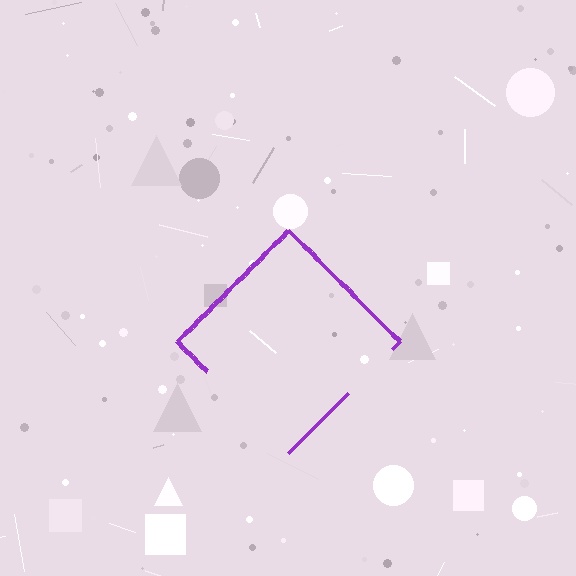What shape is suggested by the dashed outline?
The dashed outline suggests a diamond.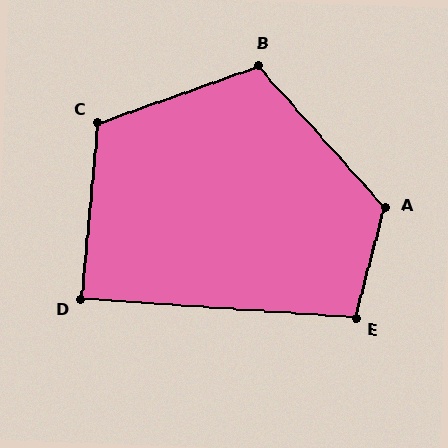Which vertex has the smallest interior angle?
D, at approximately 88 degrees.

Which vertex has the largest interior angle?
A, at approximately 123 degrees.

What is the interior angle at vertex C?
Approximately 115 degrees (obtuse).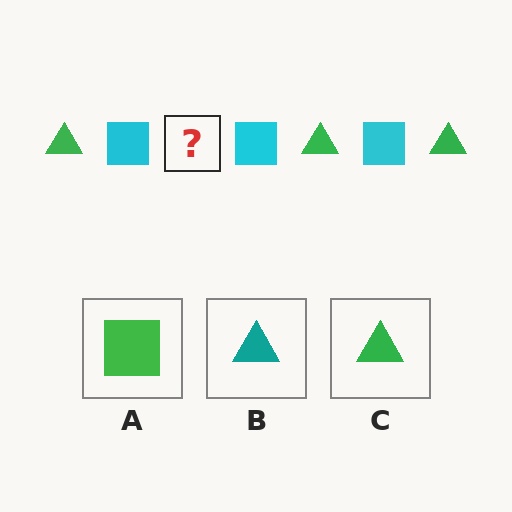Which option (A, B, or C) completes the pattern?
C.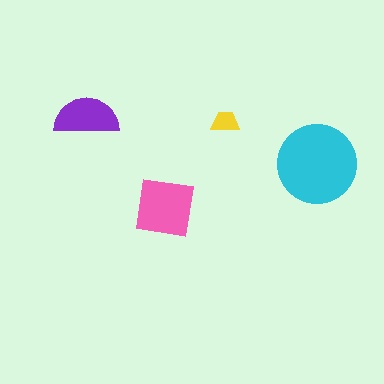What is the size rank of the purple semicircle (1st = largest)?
3rd.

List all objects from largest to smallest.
The cyan circle, the pink square, the purple semicircle, the yellow trapezoid.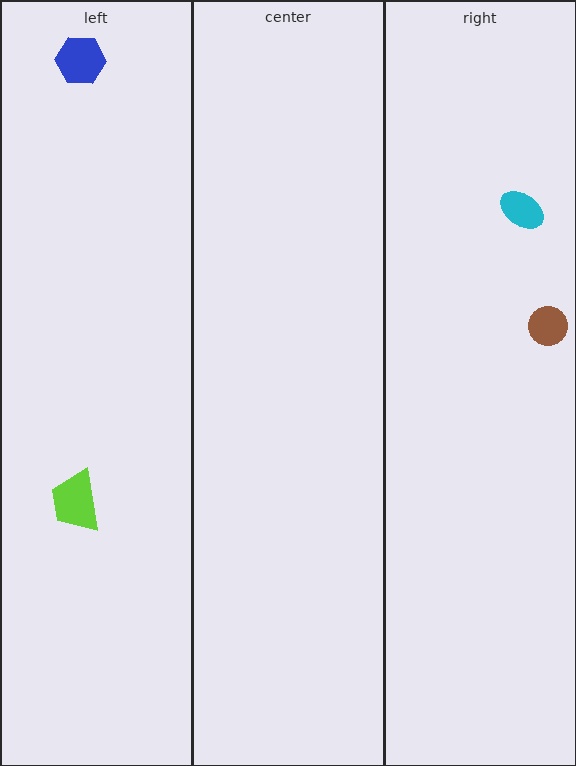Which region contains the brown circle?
The right region.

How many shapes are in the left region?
2.